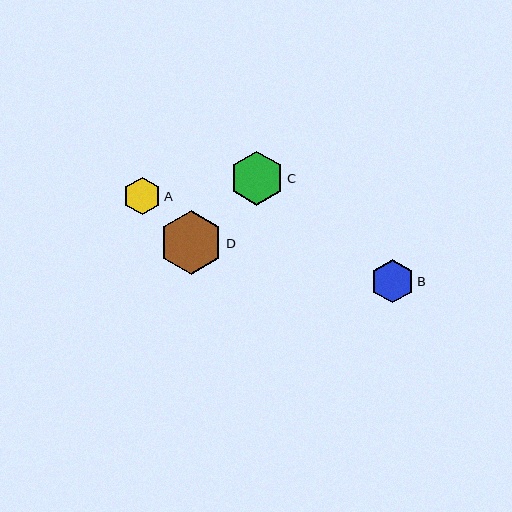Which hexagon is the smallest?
Hexagon A is the smallest with a size of approximately 37 pixels.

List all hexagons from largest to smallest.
From largest to smallest: D, C, B, A.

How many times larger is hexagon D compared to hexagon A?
Hexagon D is approximately 1.7 times the size of hexagon A.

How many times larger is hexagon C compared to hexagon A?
Hexagon C is approximately 1.5 times the size of hexagon A.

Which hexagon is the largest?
Hexagon D is the largest with a size of approximately 64 pixels.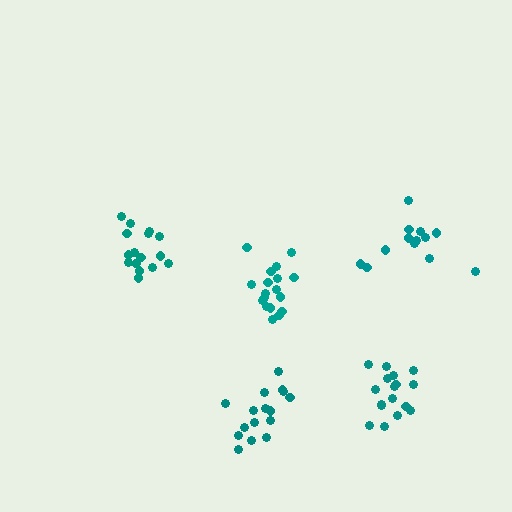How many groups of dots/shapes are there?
There are 5 groups.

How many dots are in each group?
Group 1: 18 dots, Group 2: 17 dots, Group 3: 16 dots, Group 4: 13 dots, Group 5: 16 dots (80 total).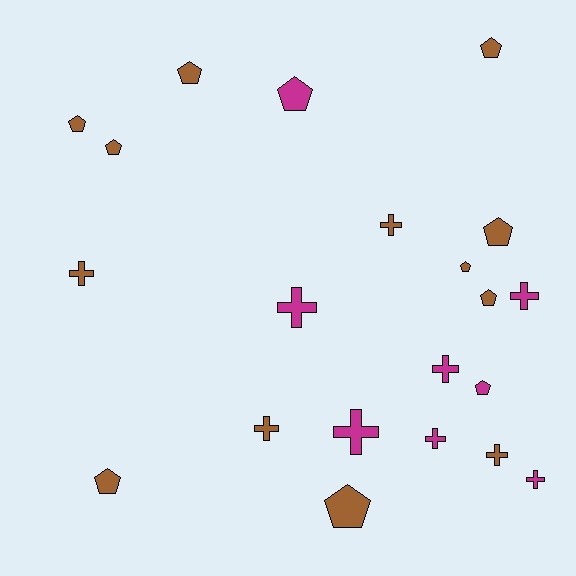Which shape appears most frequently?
Pentagon, with 11 objects.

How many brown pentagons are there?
There are 9 brown pentagons.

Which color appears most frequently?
Brown, with 13 objects.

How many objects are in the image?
There are 21 objects.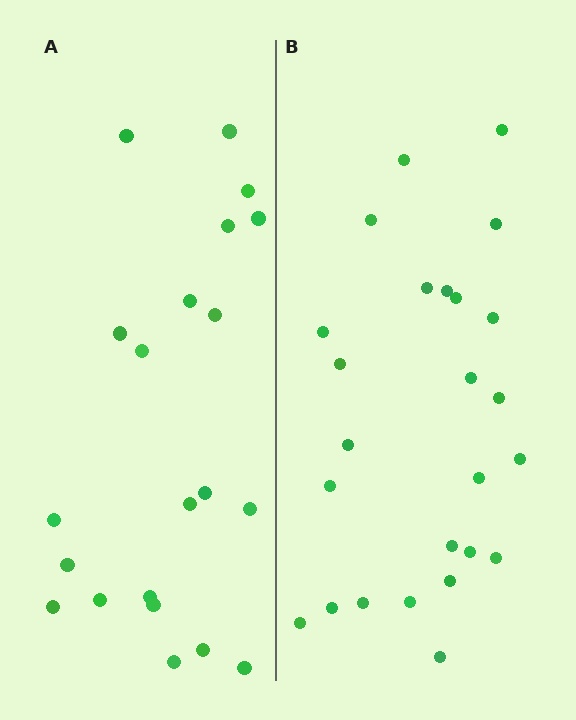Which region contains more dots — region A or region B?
Region B (the right region) has more dots.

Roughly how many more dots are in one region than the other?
Region B has about 4 more dots than region A.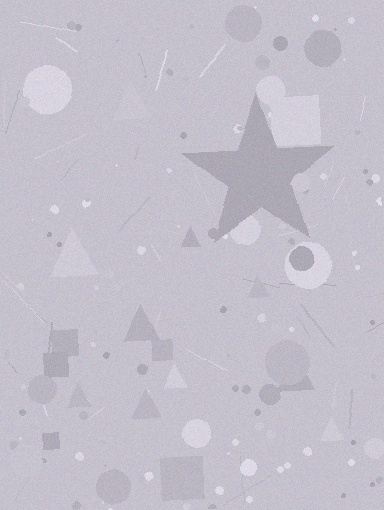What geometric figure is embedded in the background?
A star is embedded in the background.